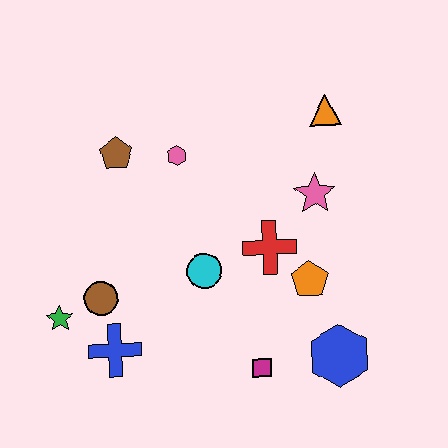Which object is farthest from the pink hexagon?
The blue hexagon is farthest from the pink hexagon.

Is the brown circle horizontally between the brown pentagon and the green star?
Yes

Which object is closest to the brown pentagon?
The pink hexagon is closest to the brown pentagon.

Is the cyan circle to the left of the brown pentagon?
No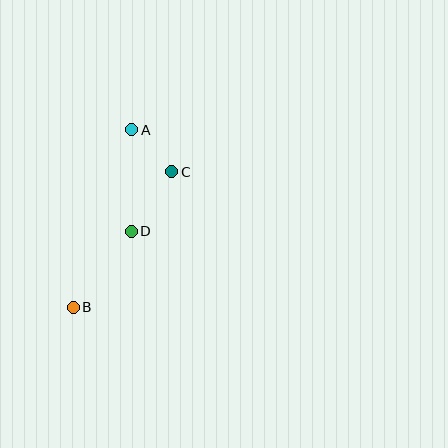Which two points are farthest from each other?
Points A and B are farthest from each other.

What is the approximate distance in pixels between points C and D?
The distance between C and D is approximately 72 pixels.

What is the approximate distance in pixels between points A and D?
The distance between A and D is approximately 101 pixels.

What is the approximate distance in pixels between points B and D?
The distance between B and D is approximately 96 pixels.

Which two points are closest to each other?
Points A and C are closest to each other.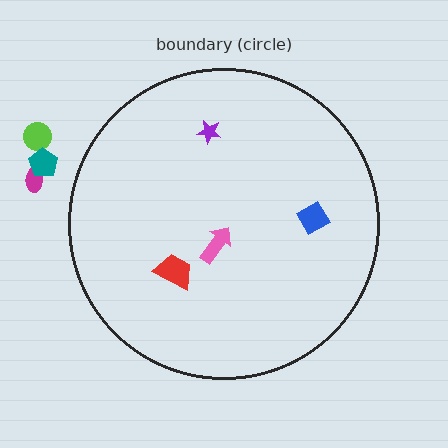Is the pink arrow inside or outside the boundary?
Inside.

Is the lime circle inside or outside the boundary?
Outside.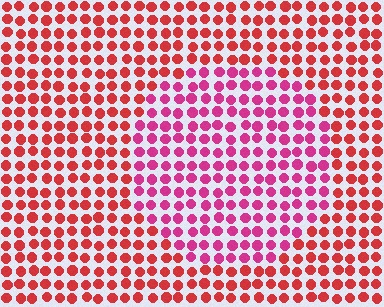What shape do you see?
I see a circle.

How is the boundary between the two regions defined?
The boundary is defined purely by a slight shift in hue (about 32 degrees). Spacing, size, and orientation are identical on both sides.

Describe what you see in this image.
The image is filled with small red elements in a uniform arrangement. A circle-shaped region is visible where the elements are tinted to a slightly different hue, forming a subtle color boundary.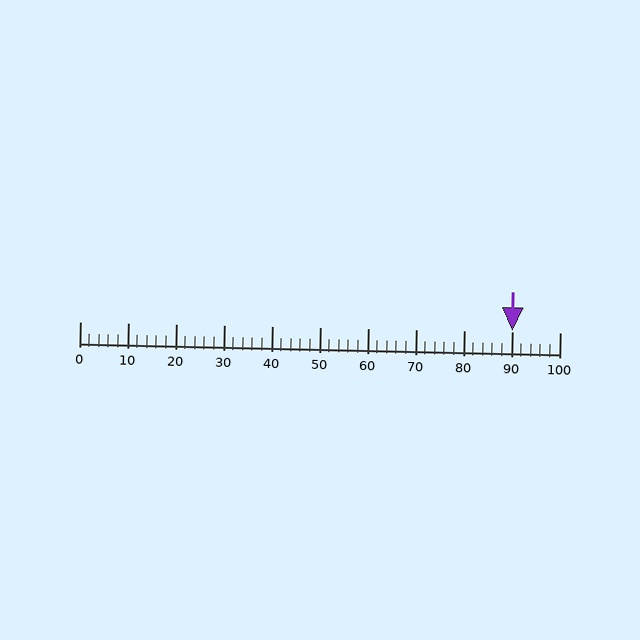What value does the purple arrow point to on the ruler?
The purple arrow points to approximately 90.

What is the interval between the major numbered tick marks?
The major tick marks are spaced 10 units apart.